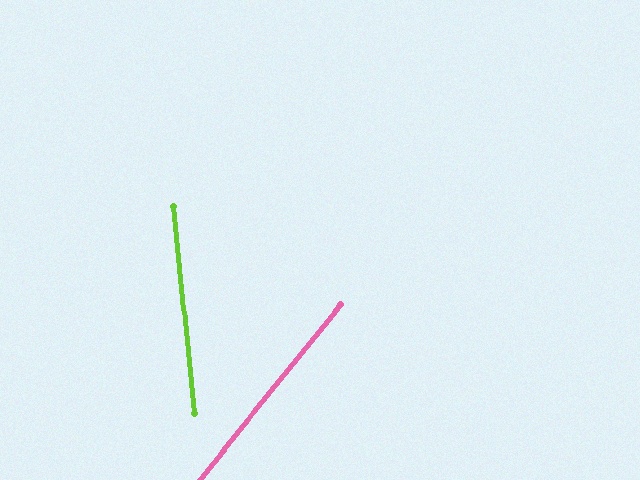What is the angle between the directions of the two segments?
Approximately 45 degrees.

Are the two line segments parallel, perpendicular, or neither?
Neither parallel nor perpendicular — they differ by about 45°.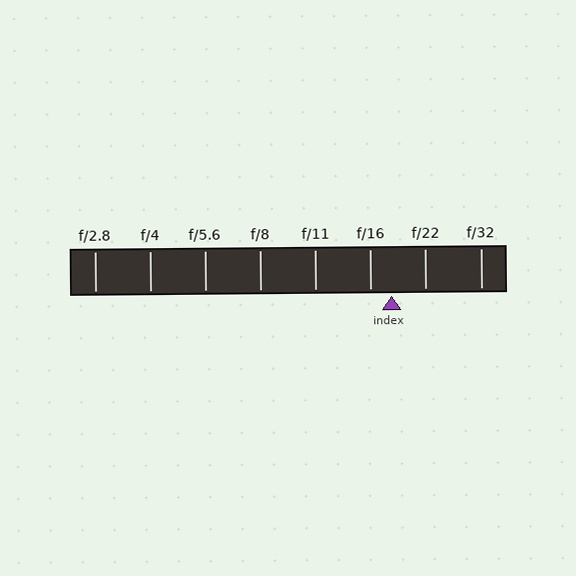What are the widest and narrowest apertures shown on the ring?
The widest aperture shown is f/2.8 and the narrowest is f/32.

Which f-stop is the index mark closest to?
The index mark is closest to f/16.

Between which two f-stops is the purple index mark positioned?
The index mark is between f/16 and f/22.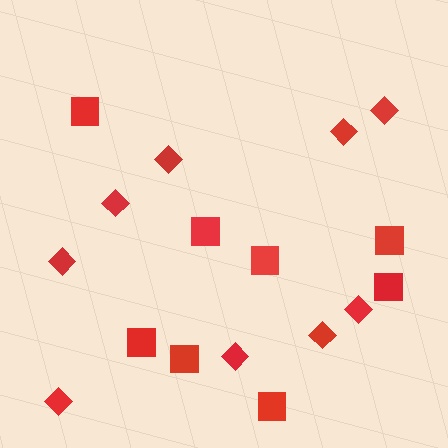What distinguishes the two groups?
There are 2 groups: one group of diamonds (9) and one group of squares (8).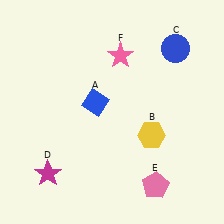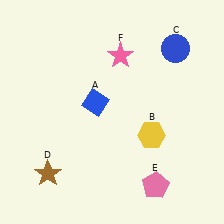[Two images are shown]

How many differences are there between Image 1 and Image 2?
There is 1 difference between the two images.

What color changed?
The star (D) changed from magenta in Image 1 to brown in Image 2.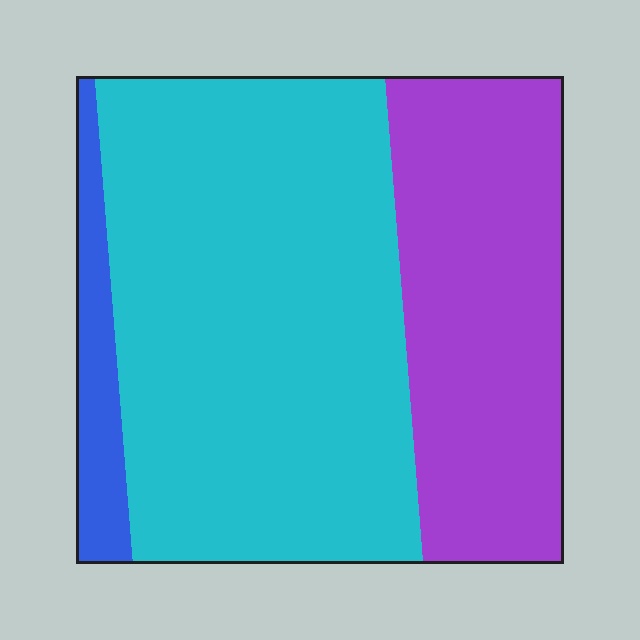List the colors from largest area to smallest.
From largest to smallest: cyan, purple, blue.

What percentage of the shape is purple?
Purple covers about 35% of the shape.